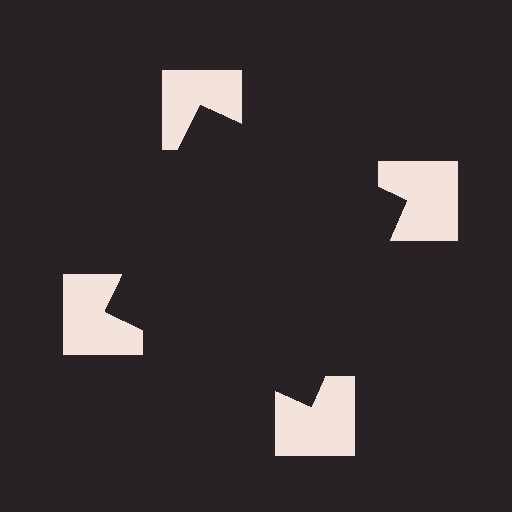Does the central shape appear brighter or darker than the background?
It typically appears slightly darker than the background, even though no actual brightness change is drawn.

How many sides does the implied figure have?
4 sides.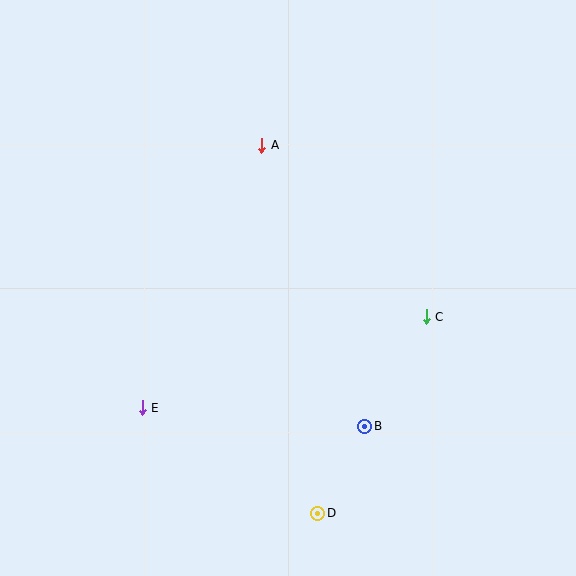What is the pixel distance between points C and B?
The distance between C and B is 126 pixels.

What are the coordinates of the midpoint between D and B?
The midpoint between D and B is at (341, 470).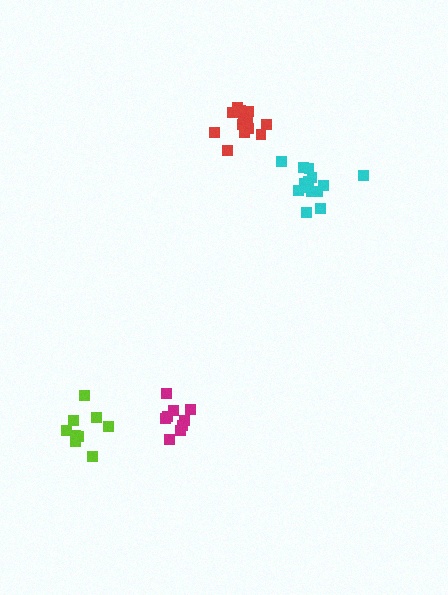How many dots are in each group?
Group 1: 15 dots, Group 2: 9 dots, Group 3: 13 dots, Group 4: 9 dots (46 total).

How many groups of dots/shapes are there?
There are 4 groups.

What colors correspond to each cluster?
The clusters are colored: cyan, magenta, red, lime.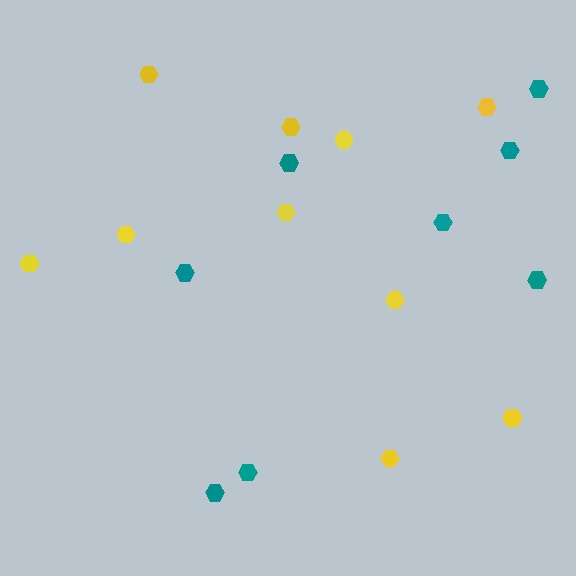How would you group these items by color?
There are 2 groups: one group of yellow hexagons (10) and one group of teal hexagons (8).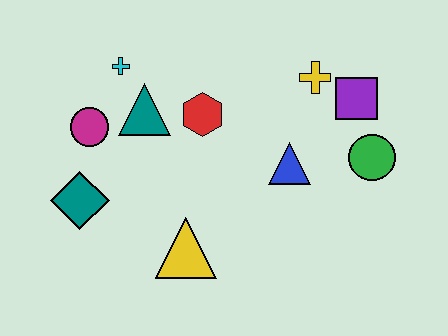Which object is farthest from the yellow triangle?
The purple square is farthest from the yellow triangle.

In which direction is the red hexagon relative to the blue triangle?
The red hexagon is to the left of the blue triangle.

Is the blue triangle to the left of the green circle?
Yes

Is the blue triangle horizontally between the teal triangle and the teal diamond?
No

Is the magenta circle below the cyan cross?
Yes